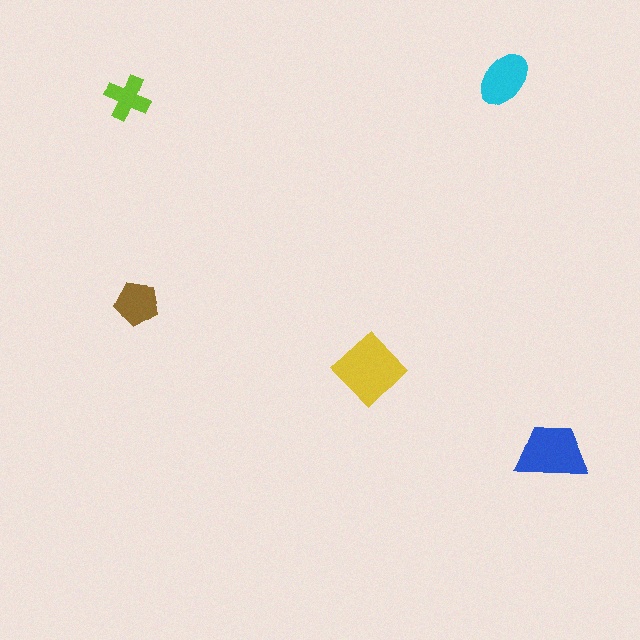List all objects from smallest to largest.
The lime cross, the brown pentagon, the cyan ellipse, the blue trapezoid, the yellow diamond.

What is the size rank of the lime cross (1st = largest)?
5th.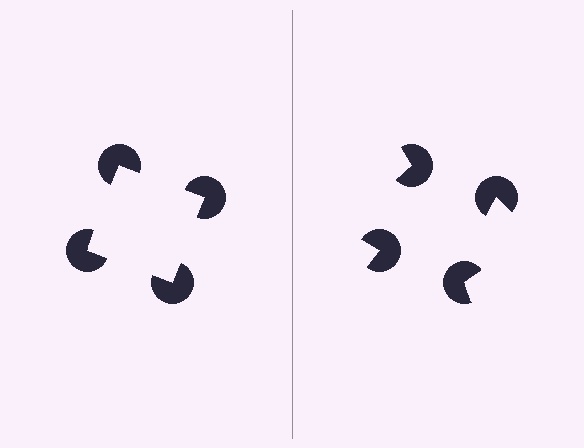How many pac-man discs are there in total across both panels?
8 — 4 on each side.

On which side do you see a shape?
An illusory square appears on the left side. On the right side the wedge cuts are rotated, so no coherent shape forms.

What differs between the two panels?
The pac-man discs are positioned identically on both sides; only the wedge orientations differ. On the left they align to a square; on the right they are misaligned.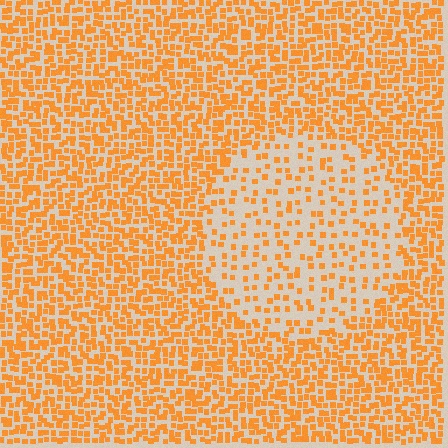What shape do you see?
I see a circle.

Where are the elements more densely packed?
The elements are more densely packed outside the circle boundary.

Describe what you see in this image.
The image contains small orange elements arranged at two different densities. A circle-shaped region is visible where the elements are less densely packed than the surrounding area.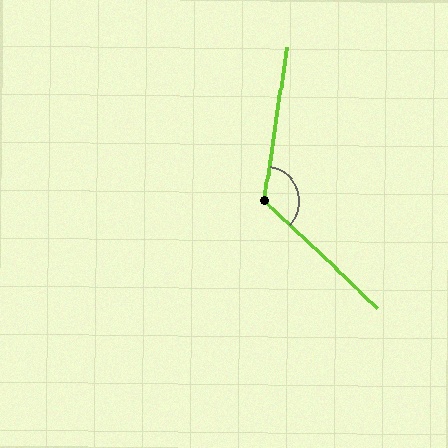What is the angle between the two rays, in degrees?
Approximately 125 degrees.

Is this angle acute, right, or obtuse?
It is obtuse.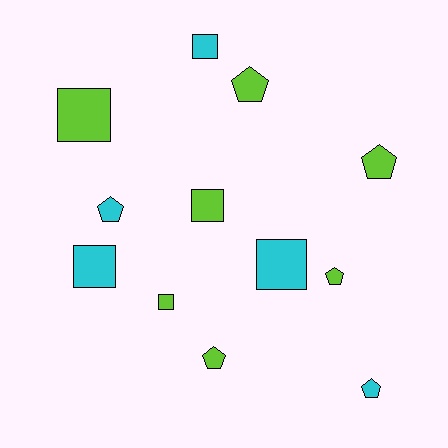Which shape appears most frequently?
Pentagon, with 6 objects.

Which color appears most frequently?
Lime, with 7 objects.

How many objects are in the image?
There are 12 objects.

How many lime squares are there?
There are 3 lime squares.